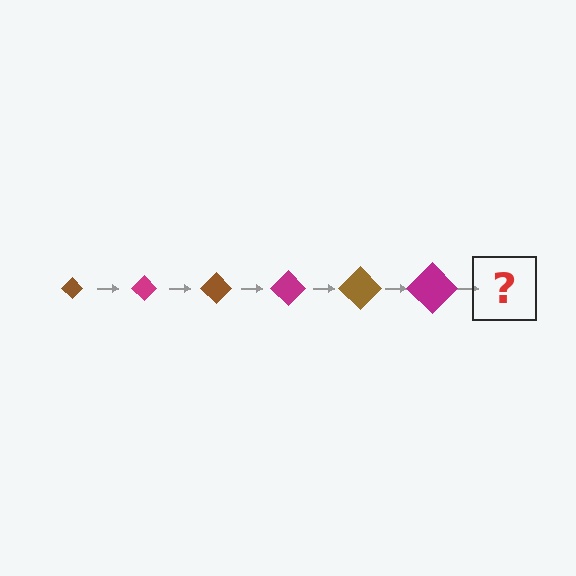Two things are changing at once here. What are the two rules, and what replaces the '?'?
The two rules are that the diamond grows larger each step and the color cycles through brown and magenta. The '?' should be a brown diamond, larger than the previous one.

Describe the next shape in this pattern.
It should be a brown diamond, larger than the previous one.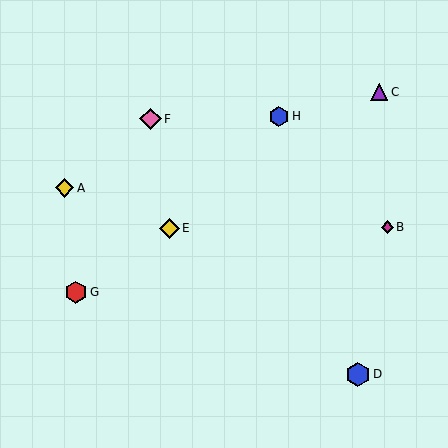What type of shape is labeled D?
Shape D is a blue hexagon.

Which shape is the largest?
The blue hexagon (labeled D) is the largest.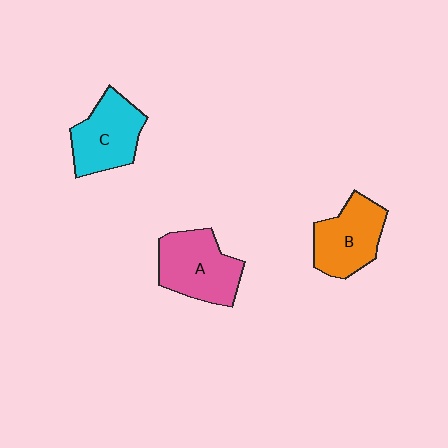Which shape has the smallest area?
Shape B (orange).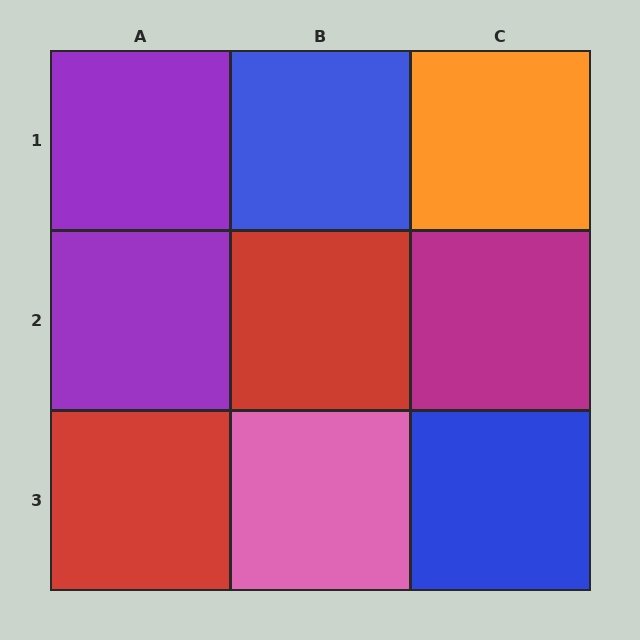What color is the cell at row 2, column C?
Magenta.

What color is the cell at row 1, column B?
Blue.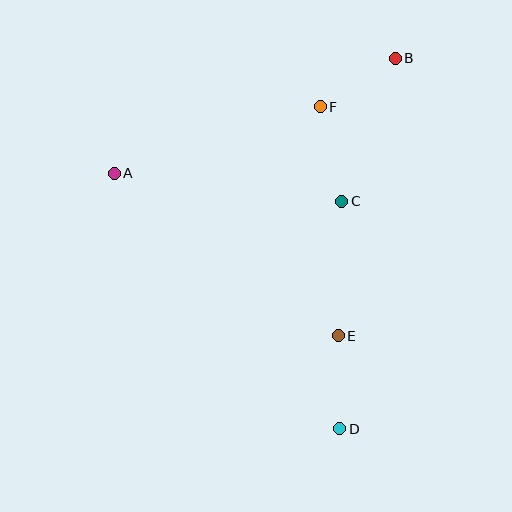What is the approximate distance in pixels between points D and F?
The distance between D and F is approximately 322 pixels.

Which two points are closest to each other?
Points B and F are closest to each other.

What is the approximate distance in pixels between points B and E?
The distance between B and E is approximately 283 pixels.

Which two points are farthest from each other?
Points B and D are farthest from each other.